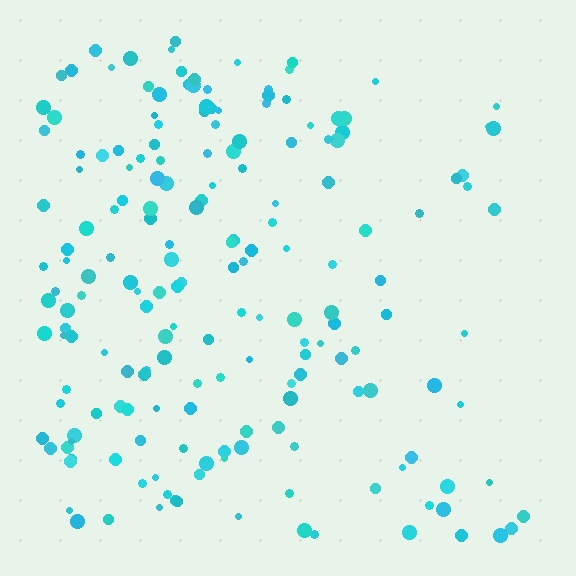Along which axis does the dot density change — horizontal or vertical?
Horizontal.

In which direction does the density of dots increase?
From right to left, with the left side densest.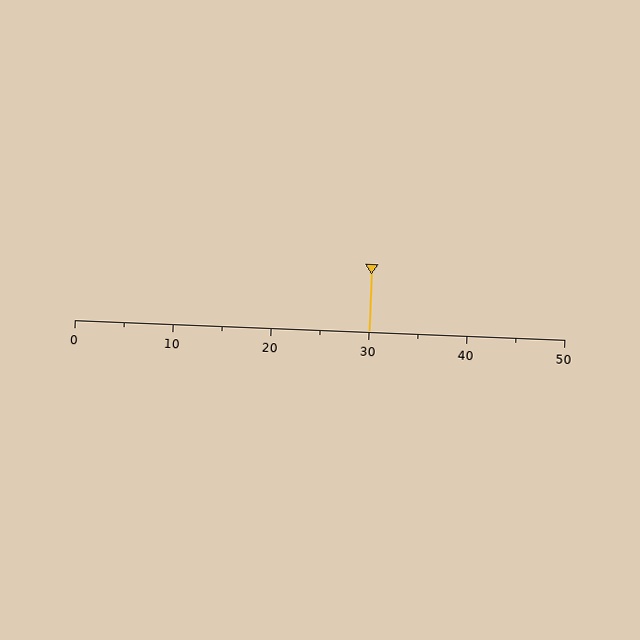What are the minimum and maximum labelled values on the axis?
The axis runs from 0 to 50.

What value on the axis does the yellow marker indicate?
The marker indicates approximately 30.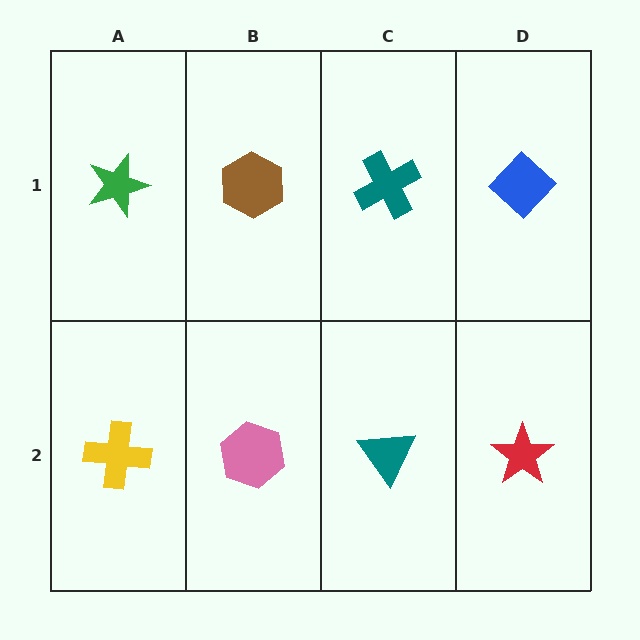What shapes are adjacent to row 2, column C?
A teal cross (row 1, column C), a pink hexagon (row 2, column B), a red star (row 2, column D).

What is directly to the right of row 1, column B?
A teal cross.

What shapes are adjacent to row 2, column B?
A brown hexagon (row 1, column B), a yellow cross (row 2, column A), a teal triangle (row 2, column C).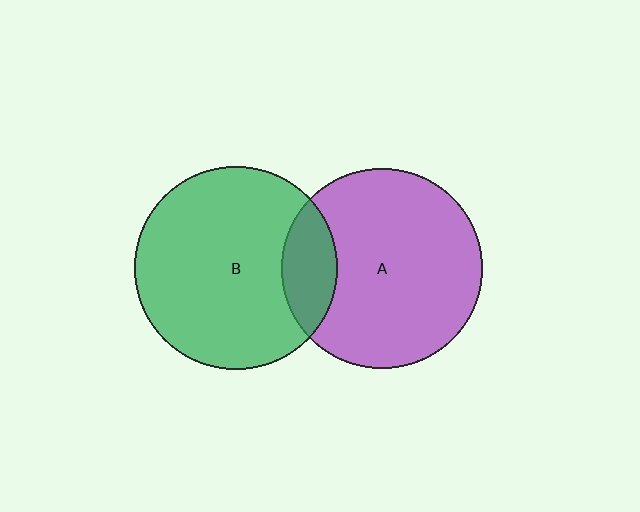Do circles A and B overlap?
Yes.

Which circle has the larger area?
Circle B (green).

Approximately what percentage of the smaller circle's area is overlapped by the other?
Approximately 15%.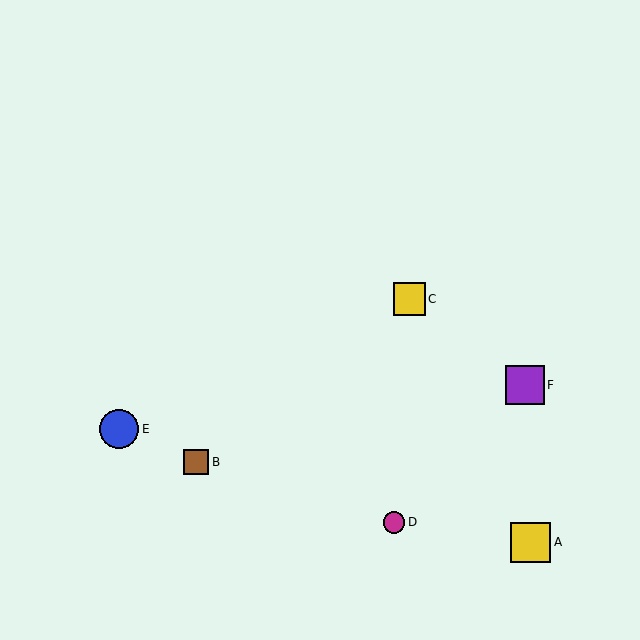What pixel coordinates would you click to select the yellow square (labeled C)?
Click at (409, 299) to select the yellow square C.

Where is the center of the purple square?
The center of the purple square is at (525, 385).